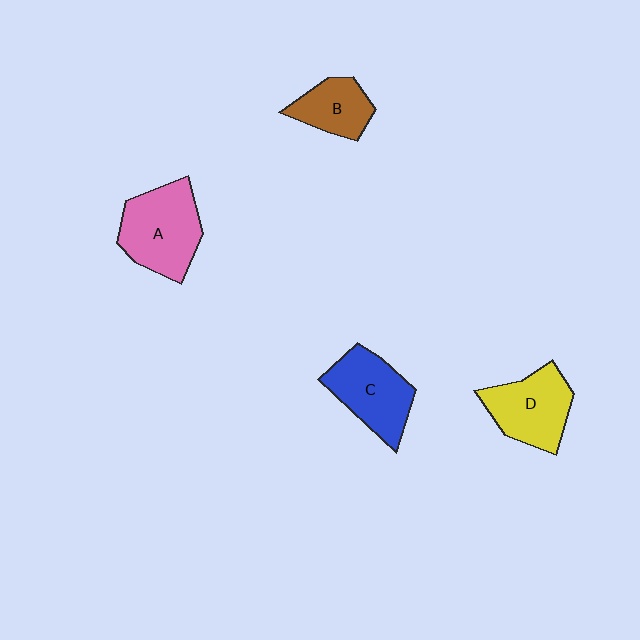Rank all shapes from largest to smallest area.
From largest to smallest: A (pink), C (blue), D (yellow), B (brown).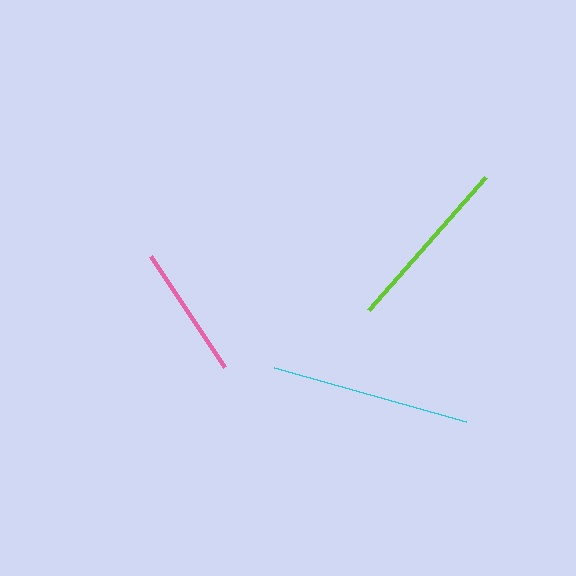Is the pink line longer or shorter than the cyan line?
The cyan line is longer than the pink line.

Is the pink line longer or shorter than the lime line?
The lime line is longer than the pink line.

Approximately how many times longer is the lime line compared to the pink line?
The lime line is approximately 1.3 times the length of the pink line.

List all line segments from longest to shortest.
From longest to shortest: cyan, lime, pink.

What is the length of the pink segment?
The pink segment is approximately 134 pixels long.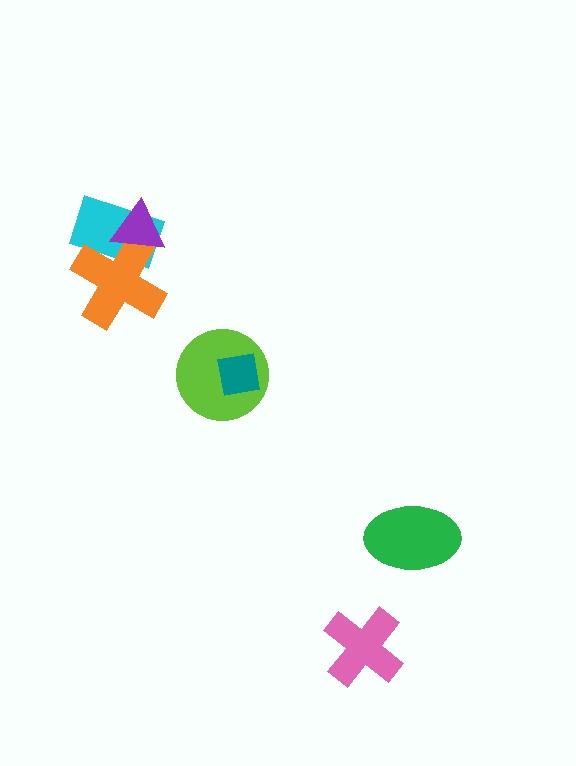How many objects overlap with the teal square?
1 object overlaps with the teal square.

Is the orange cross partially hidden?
Yes, it is partially covered by another shape.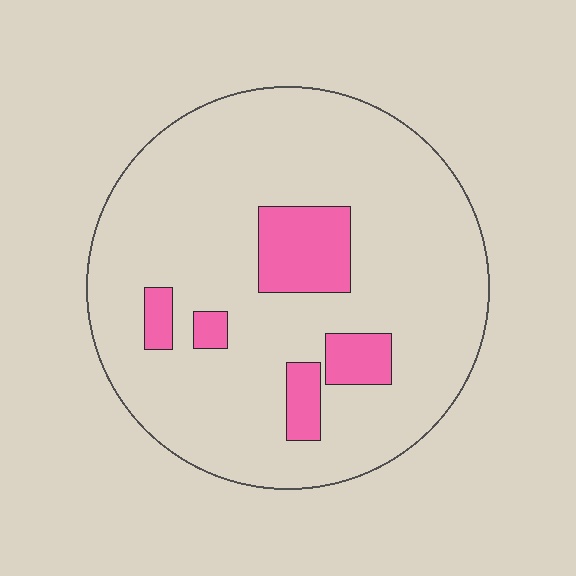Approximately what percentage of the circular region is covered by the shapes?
Approximately 15%.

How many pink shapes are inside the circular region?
5.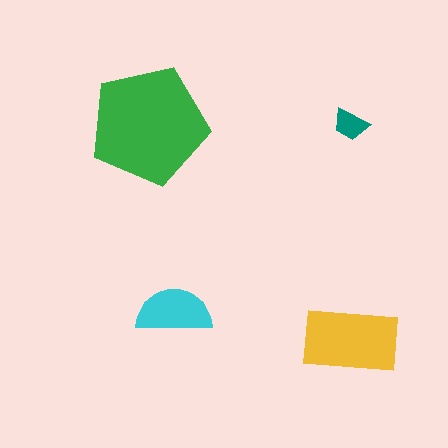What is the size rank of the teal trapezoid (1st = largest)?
4th.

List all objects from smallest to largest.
The teal trapezoid, the cyan semicircle, the yellow rectangle, the green pentagon.